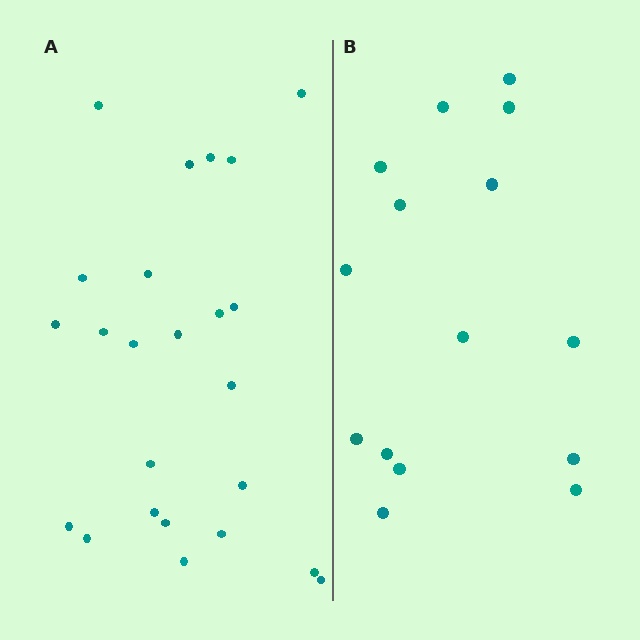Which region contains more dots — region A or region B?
Region A (the left region) has more dots.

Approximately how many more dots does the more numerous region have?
Region A has roughly 8 or so more dots than region B.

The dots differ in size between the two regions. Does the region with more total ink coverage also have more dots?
No. Region B has more total ink coverage because its dots are larger, but region A actually contains more individual dots. Total area can be misleading — the number of items is what matters here.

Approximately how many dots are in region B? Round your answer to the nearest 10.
About 20 dots. (The exact count is 15, which rounds to 20.)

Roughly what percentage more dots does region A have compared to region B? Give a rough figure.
About 60% more.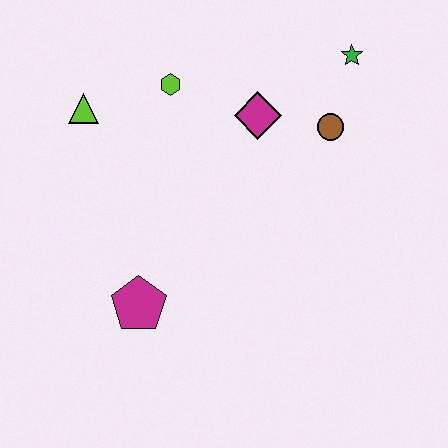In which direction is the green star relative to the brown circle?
The green star is above the brown circle.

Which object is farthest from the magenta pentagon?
The green star is farthest from the magenta pentagon.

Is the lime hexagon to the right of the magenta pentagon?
Yes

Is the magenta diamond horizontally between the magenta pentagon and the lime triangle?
No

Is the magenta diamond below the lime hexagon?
Yes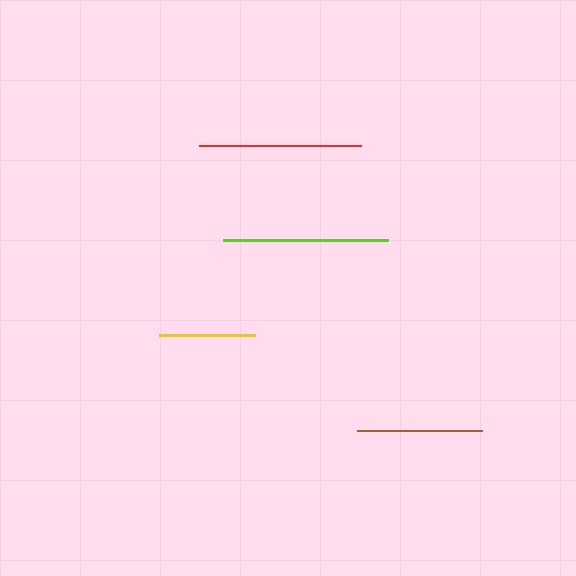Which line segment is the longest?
The lime line is the longest at approximately 165 pixels.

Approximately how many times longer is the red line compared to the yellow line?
The red line is approximately 1.7 times the length of the yellow line.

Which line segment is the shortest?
The yellow line is the shortest at approximately 95 pixels.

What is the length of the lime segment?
The lime segment is approximately 165 pixels long.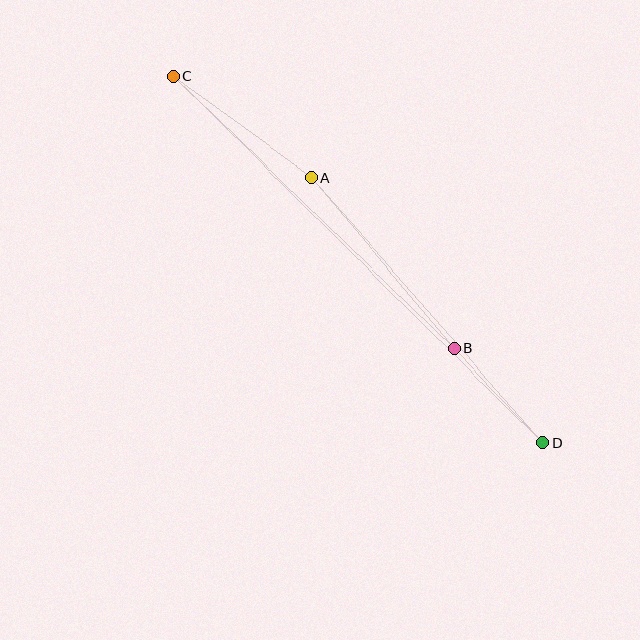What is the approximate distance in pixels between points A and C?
The distance between A and C is approximately 171 pixels.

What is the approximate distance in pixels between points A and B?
The distance between A and B is approximately 222 pixels.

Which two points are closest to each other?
Points B and D are closest to each other.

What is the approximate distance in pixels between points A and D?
The distance between A and D is approximately 352 pixels.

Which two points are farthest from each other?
Points C and D are farthest from each other.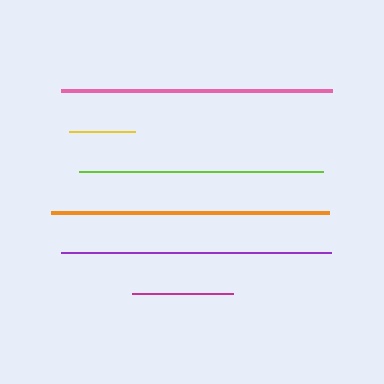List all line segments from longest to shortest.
From longest to shortest: orange, pink, purple, lime, magenta, yellow.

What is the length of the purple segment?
The purple segment is approximately 270 pixels long.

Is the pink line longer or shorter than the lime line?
The pink line is longer than the lime line.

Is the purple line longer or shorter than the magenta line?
The purple line is longer than the magenta line.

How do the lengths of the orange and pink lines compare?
The orange and pink lines are approximately the same length.